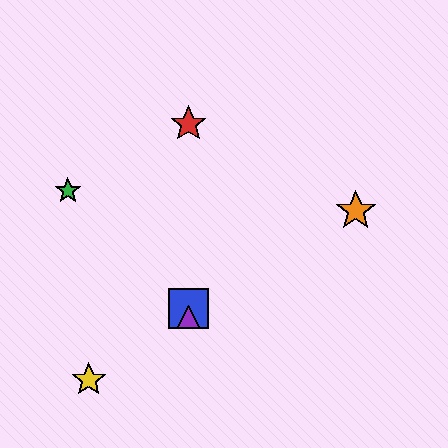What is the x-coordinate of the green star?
The green star is at x≈68.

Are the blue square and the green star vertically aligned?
No, the blue square is at x≈188 and the green star is at x≈68.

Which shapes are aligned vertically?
The red star, the blue square, the purple triangle are aligned vertically.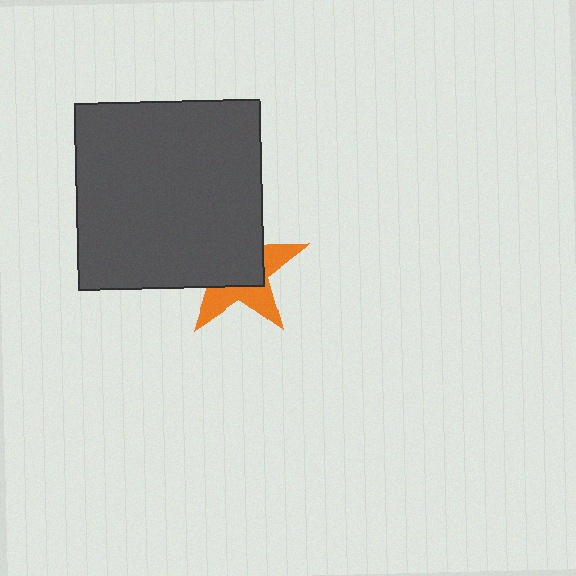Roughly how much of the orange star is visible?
A small part of it is visible (roughly 41%).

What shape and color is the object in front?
The object in front is a dark gray square.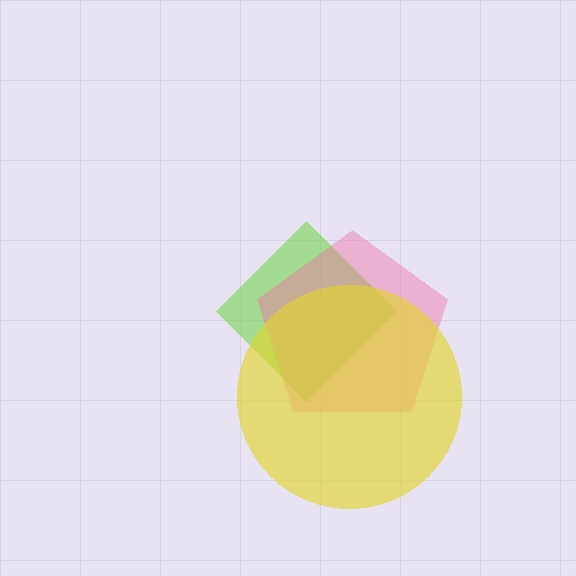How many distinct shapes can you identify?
There are 3 distinct shapes: a lime diamond, a pink pentagon, a yellow circle.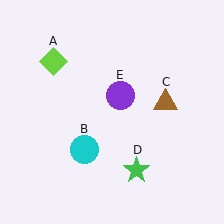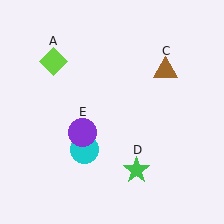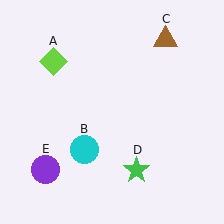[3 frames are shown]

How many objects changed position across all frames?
2 objects changed position: brown triangle (object C), purple circle (object E).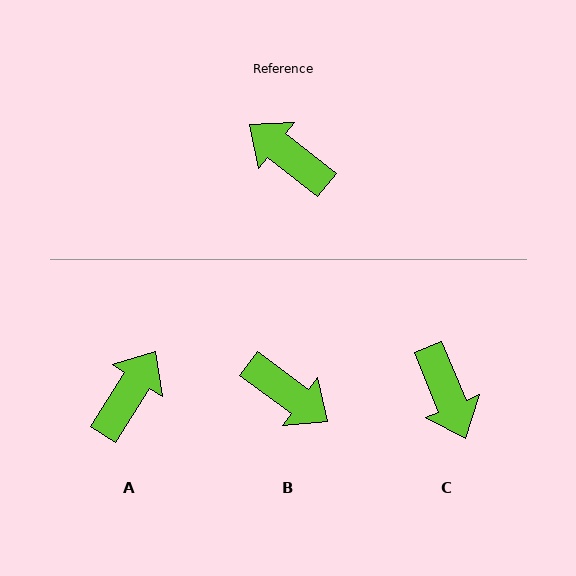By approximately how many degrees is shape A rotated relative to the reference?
Approximately 85 degrees clockwise.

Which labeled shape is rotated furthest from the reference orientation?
B, about 178 degrees away.